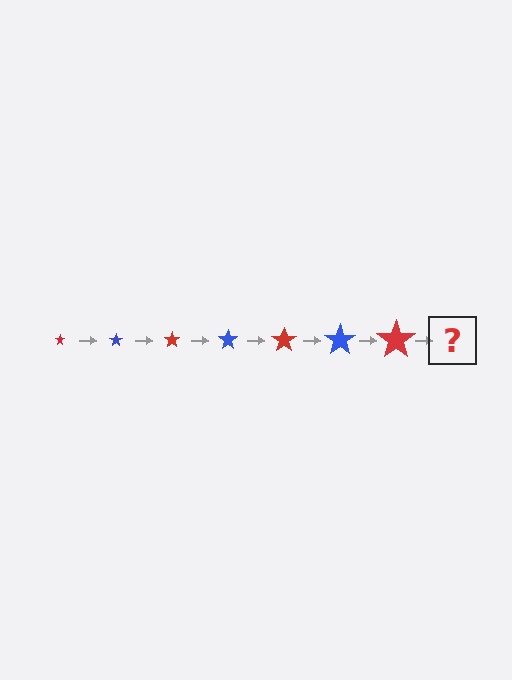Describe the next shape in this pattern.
It should be a blue star, larger than the previous one.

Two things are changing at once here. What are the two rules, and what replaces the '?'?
The two rules are that the star grows larger each step and the color cycles through red and blue. The '?' should be a blue star, larger than the previous one.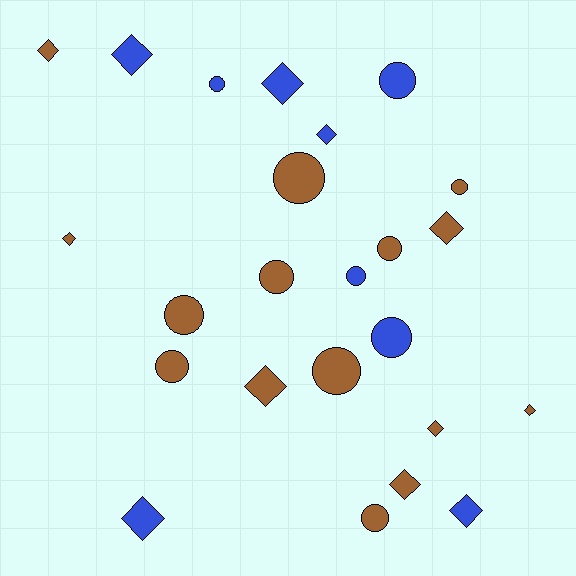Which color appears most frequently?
Brown, with 15 objects.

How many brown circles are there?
There are 8 brown circles.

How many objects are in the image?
There are 24 objects.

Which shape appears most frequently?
Diamond, with 12 objects.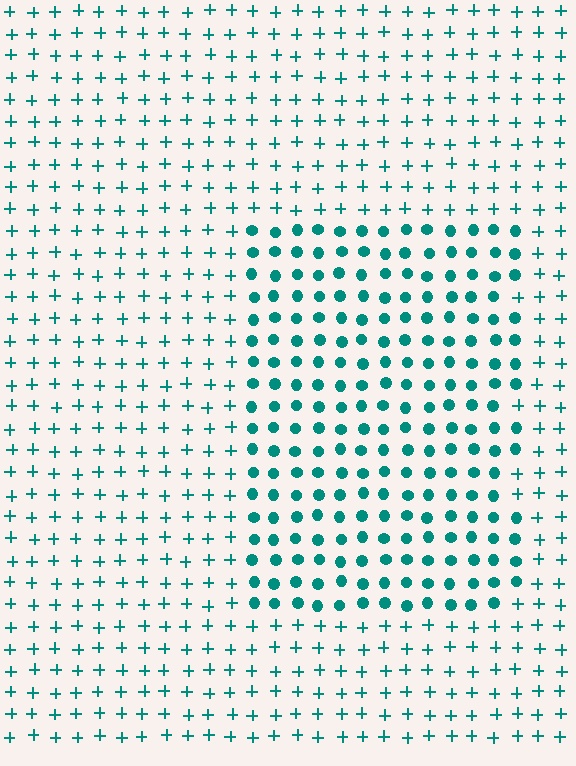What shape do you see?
I see a rectangle.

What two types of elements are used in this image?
The image uses circles inside the rectangle region and plus signs outside it.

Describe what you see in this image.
The image is filled with small teal elements arranged in a uniform grid. A rectangle-shaped region contains circles, while the surrounding area contains plus signs. The boundary is defined purely by the change in element shape.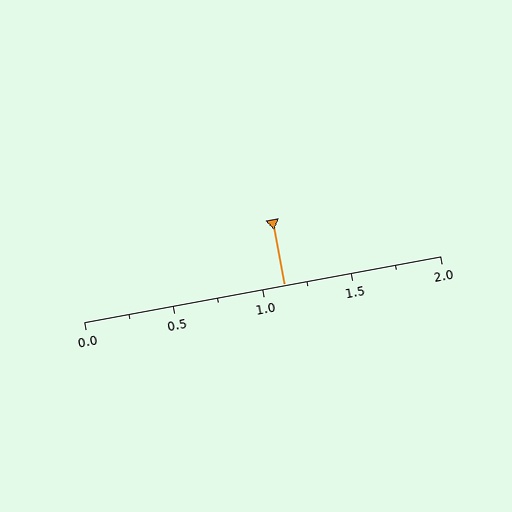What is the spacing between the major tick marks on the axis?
The major ticks are spaced 0.5 apart.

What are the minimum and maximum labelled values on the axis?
The axis runs from 0.0 to 2.0.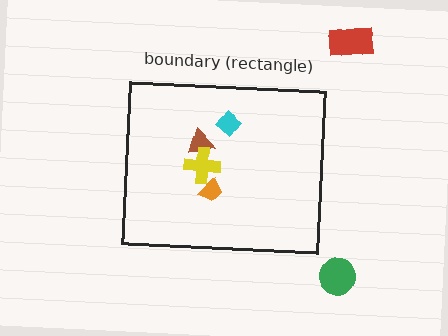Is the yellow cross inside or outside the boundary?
Inside.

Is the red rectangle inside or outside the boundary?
Outside.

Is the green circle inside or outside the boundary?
Outside.